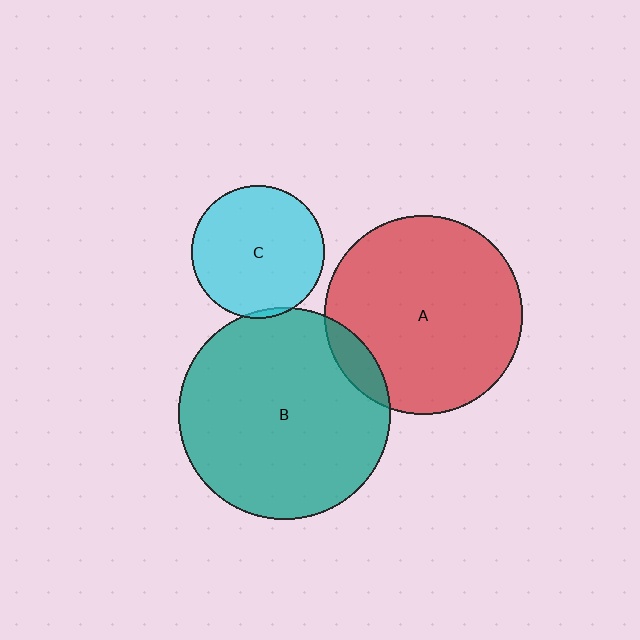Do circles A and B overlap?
Yes.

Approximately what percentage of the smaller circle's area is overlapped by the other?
Approximately 10%.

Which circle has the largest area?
Circle B (teal).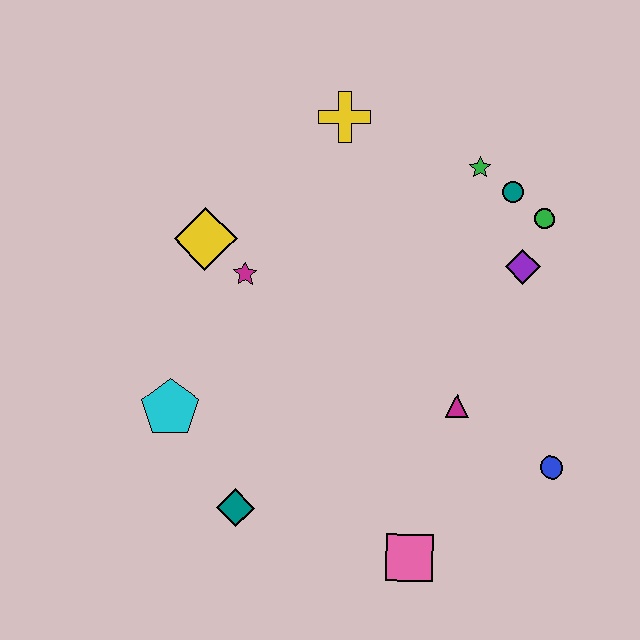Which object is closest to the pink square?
The magenta triangle is closest to the pink square.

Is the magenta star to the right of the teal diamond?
Yes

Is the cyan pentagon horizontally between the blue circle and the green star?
No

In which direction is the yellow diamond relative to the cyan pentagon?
The yellow diamond is above the cyan pentagon.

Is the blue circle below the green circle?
Yes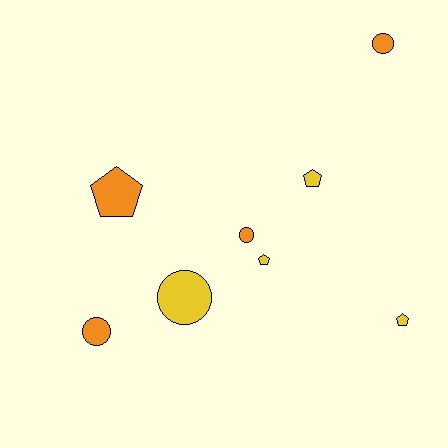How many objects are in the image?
There are 8 objects.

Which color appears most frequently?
Orange, with 4 objects.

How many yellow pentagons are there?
There are 3 yellow pentagons.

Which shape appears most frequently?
Pentagon, with 4 objects.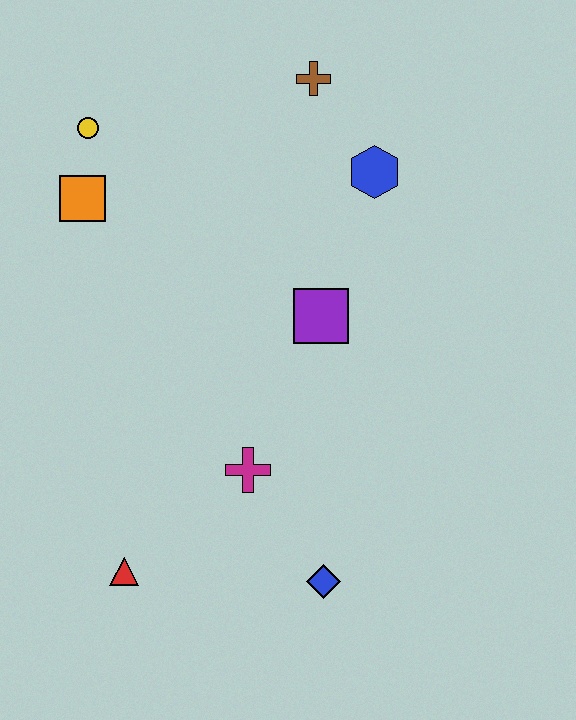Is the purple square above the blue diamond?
Yes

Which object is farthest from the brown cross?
The red triangle is farthest from the brown cross.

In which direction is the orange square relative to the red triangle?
The orange square is above the red triangle.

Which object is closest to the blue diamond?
The magenta cross is closest to the blue diamond.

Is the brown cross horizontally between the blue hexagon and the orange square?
Yes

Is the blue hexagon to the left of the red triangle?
No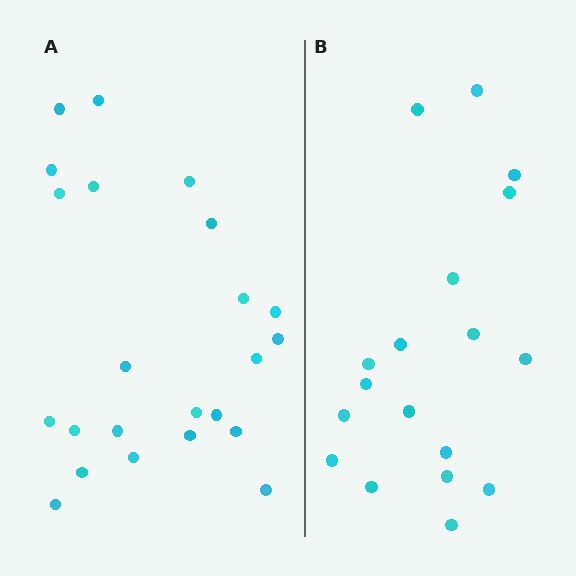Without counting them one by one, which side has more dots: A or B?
Region A (the left region) has more dots.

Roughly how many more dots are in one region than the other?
Region A has about 5 more dots than region B.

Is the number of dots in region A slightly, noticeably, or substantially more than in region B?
Region A has noticeably more, but not dramatically so. The ratio is roughly 1.3 to 1.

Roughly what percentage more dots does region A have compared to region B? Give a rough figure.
About 30% more.